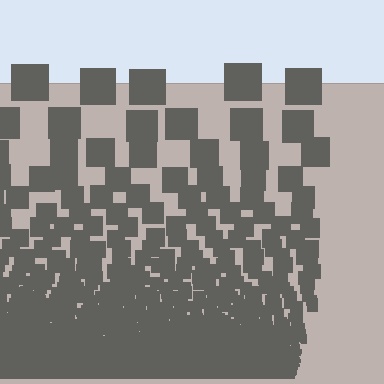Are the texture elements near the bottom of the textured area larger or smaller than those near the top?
Smaller. The gradient is inverted — elements near the bottom are smaller and denser.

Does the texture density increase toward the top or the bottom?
Density increases toward the bottom.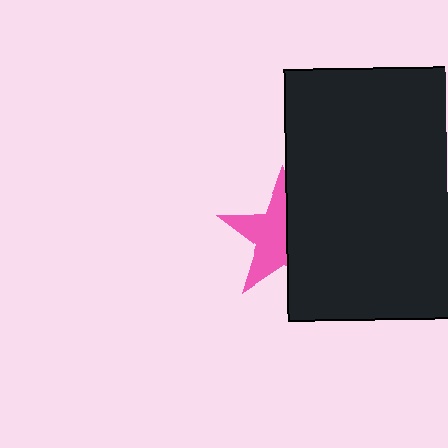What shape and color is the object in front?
The object in front is a black rectangle.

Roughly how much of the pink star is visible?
About half of it is visible (roughly 54%).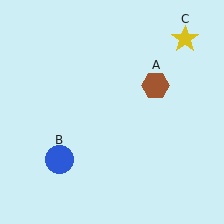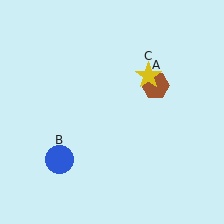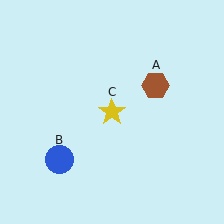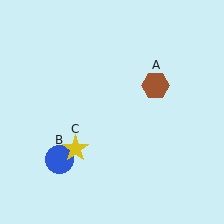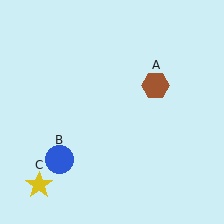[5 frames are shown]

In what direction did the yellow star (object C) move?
The yellow star (object C) moved down and to the left.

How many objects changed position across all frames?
1 object changed position: yellow star (object C).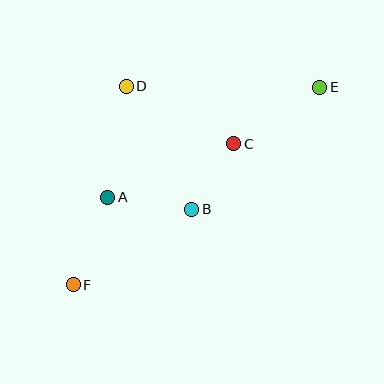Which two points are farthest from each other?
Points E and F are farthest from each other.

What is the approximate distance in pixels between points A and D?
The distance between A and D is approximately 113 pixels.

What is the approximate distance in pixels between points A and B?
The distance between A and B is approximately 85 pixels.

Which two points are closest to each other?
Points B and C are closest to each other.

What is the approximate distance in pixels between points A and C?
The distance between A and C is approximately 137 pixels.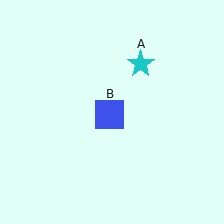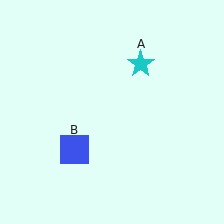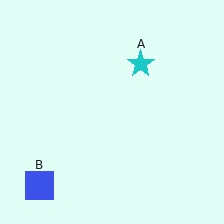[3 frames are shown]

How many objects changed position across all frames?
1 object changed position: blue square (object B).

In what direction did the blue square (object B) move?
The blue square (object B) moved down and to the left.